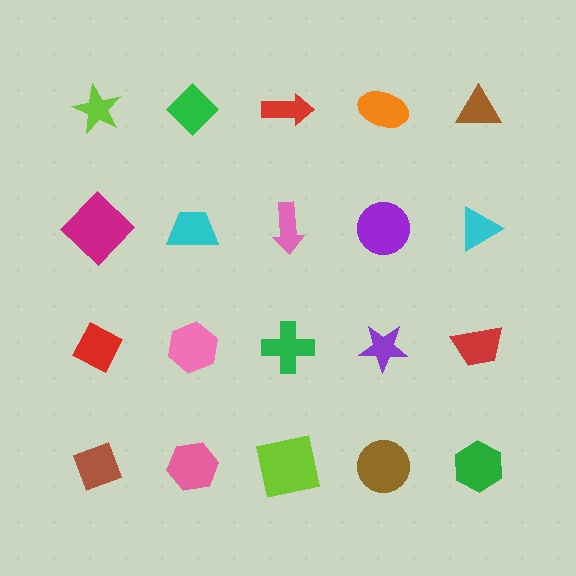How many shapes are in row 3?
5 shapes.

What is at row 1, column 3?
A red arrow.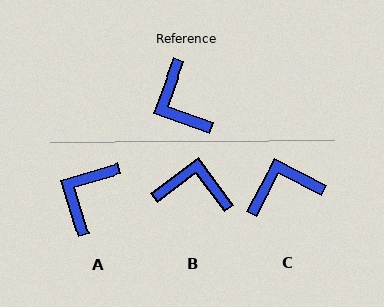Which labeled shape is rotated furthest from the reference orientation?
B, about 123 degrees away.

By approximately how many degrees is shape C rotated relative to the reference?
Approximately 97 degrees clockwise.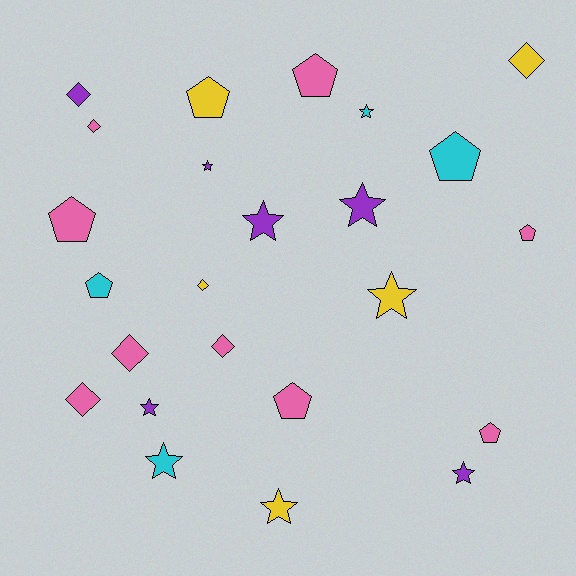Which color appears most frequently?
Pink, with 9 objects.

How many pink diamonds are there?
There are 4 pink diamonds.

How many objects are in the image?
There are 24 objects.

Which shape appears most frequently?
Star, with 9 objects.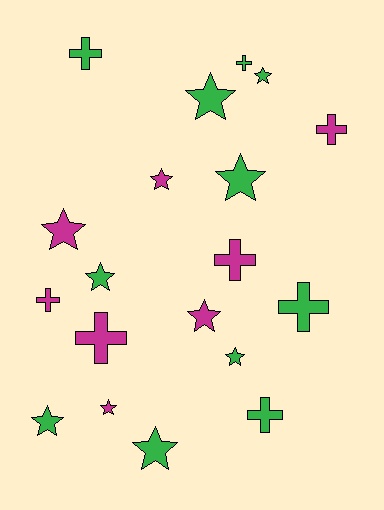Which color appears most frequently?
Green, with 11 objects.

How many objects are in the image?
There are 19 objects.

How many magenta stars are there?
There are 4 magenta stars.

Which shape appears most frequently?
Star, with 11 objects.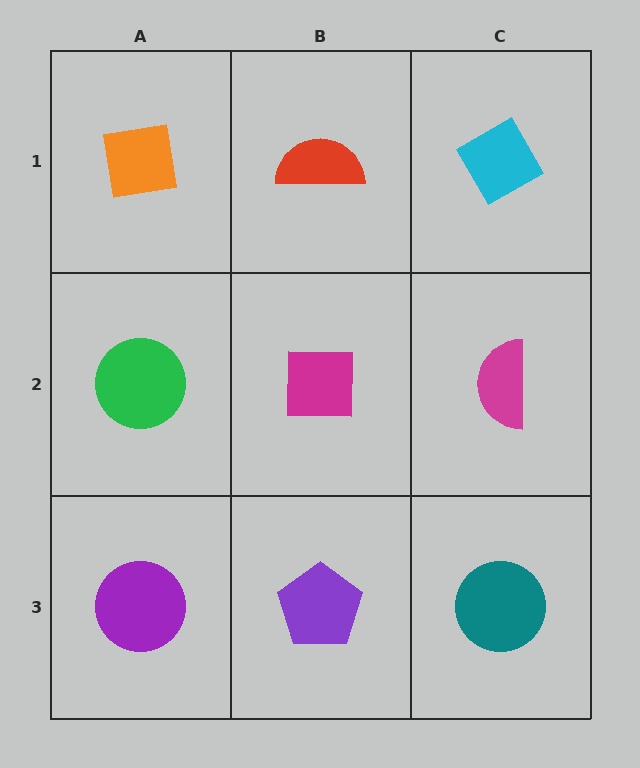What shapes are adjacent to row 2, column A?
An orange square (row 1, column A), a purple circle (row 3, column A), a magenta square (row 2, column B).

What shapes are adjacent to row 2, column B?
A red semicircle (row 1, column B), a purple pentagon (row 3, column B), a green circle (row 2, column A), a magenta semicircle (row 2, column C).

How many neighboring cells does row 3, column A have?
2.